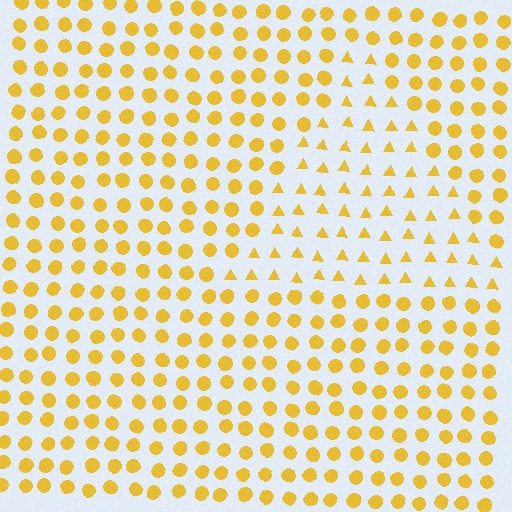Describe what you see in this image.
The image is filled with small yellow elements arranged in a uniform grid. A triangle-shaped region contains triangles, while the surrounding area contains circles. The boundary is defined purely by the change in element shape.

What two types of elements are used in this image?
The image uses triangles inside the triangle region and circles outside it.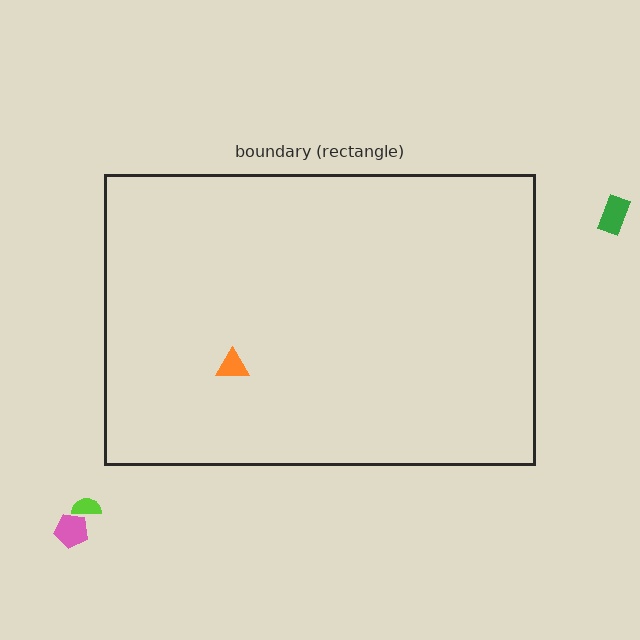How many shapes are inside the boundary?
1 inside, 3 outside.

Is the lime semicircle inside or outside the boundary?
Outside.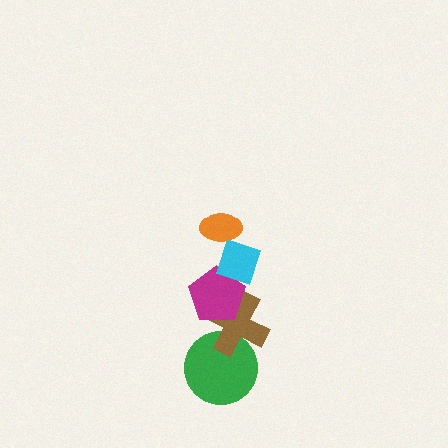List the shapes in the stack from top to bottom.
From top to bottom: the orange ellipse, the cyan diamond, the magenta pentagon, the brown cross, the green circle.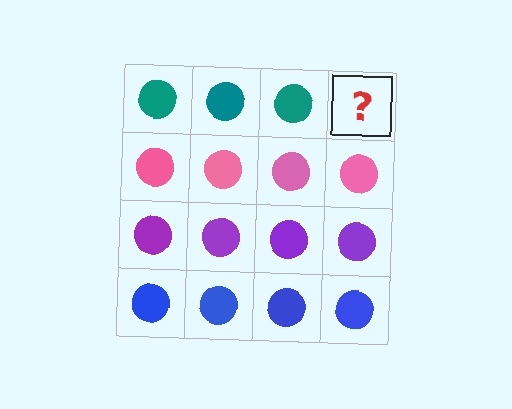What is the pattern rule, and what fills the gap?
The rule is that each row has a consistent color. The gap should be filled with a teal circle.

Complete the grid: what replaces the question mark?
The question mark should be replaced with a teal circle.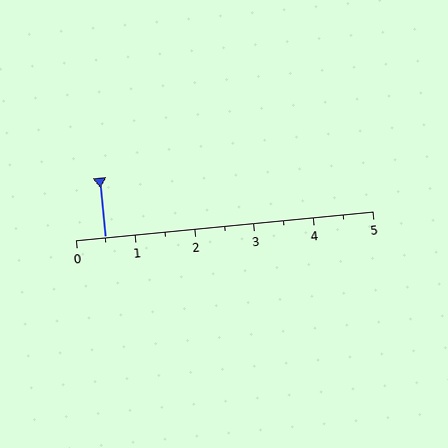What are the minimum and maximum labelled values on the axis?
The axis runs from 0 to 5.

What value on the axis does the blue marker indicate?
The marker indicates approximately 0.5.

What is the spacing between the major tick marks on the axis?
The major ticks are spaced 1 apart.